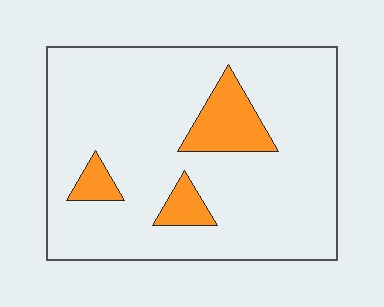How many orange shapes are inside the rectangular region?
3.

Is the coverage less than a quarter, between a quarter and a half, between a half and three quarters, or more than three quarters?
Less than a quarter.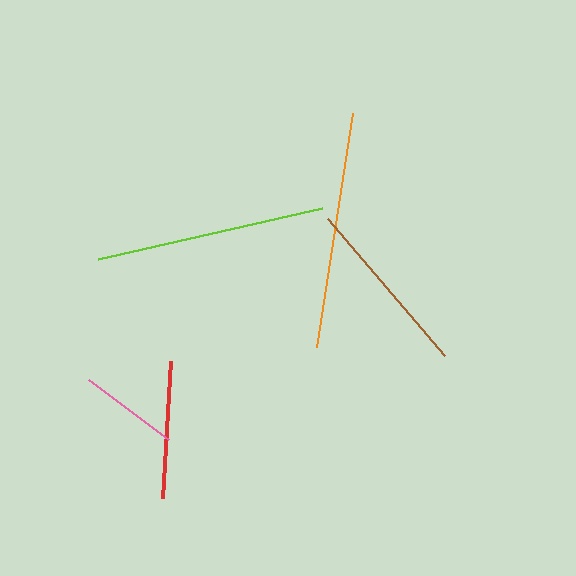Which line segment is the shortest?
The pink line is the shortest at approximately 100 pixels.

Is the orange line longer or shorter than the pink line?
The orange line is longer than the pink line.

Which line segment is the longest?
The orange line is the longest at approximately 237 pixels.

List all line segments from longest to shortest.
From longest to shortest: orange, lime, brown, red, pink.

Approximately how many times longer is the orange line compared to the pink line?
The orange line is approximately 2.4 times the length of the pink line.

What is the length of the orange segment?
The orange segment is approximately 237 pixels long.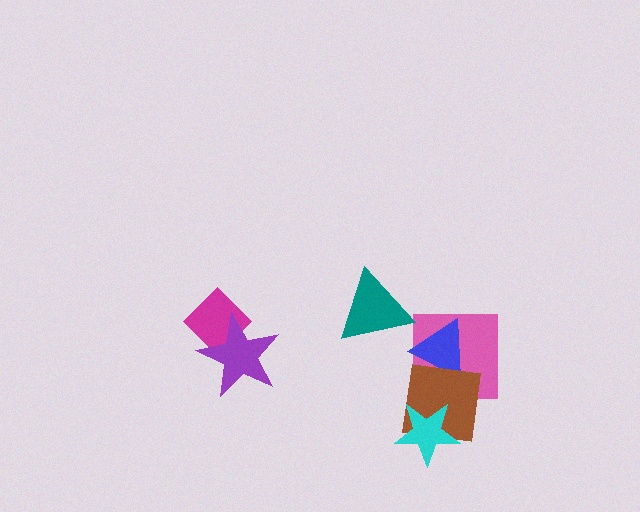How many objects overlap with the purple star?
1 object overlaps with the purple star.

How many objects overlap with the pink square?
2 objects overlap with the pink square.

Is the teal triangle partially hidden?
No, no other shape covers it.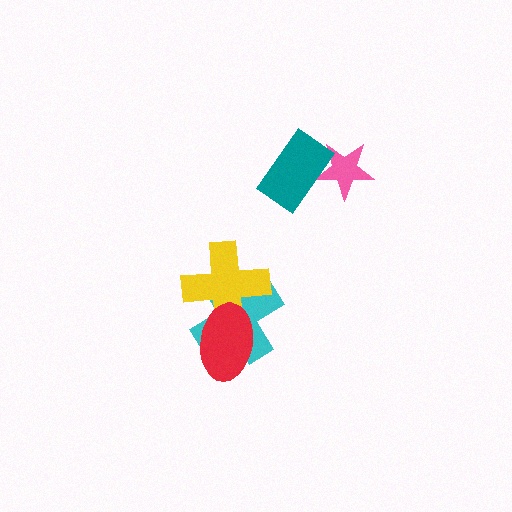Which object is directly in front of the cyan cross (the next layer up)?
The yellow cross is directly in front of the cyan cross.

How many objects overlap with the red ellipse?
2 objects overlap with the red ellipse.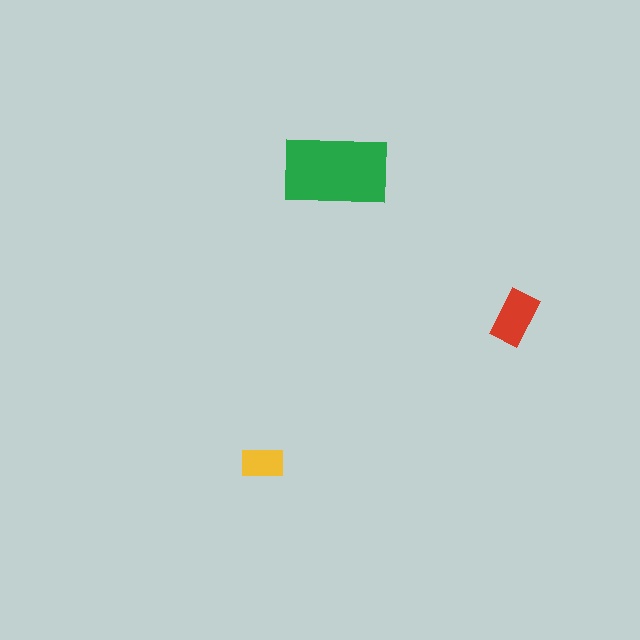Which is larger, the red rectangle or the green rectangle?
The green one.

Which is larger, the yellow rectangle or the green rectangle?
The green one.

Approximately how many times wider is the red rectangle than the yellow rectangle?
About 1.5 times wider.